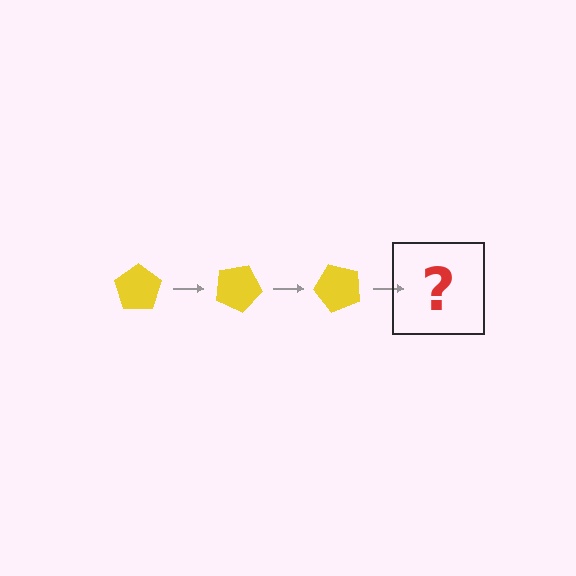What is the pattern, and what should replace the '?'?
The pattern is that the pentagon rotates 25 degrees each step. The '?' should be a yellow pentagon rotated 75 degrees.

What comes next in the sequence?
The next element should be a yellow pentagon rotated 75 degrees.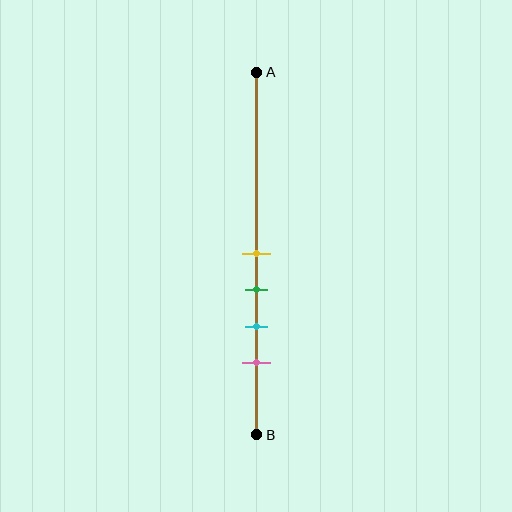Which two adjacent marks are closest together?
The yellow and green marks are the closest adjacent pair.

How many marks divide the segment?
There are 4 marks dividing the segment.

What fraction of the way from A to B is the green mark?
The green mark is approximately 60% (0.6) of the way from A to B.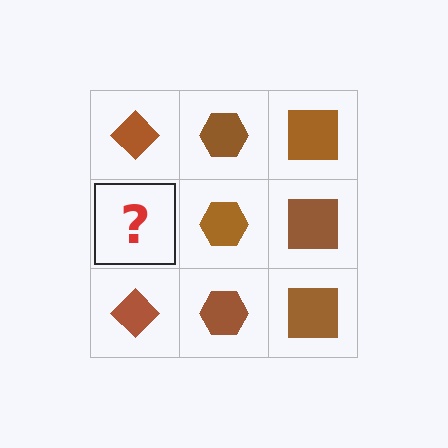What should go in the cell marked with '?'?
The missing cell should contain a brown diamond.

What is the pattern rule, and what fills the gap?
The rule is that each column has a consistent shape. The gap should be filled with a brown diamond.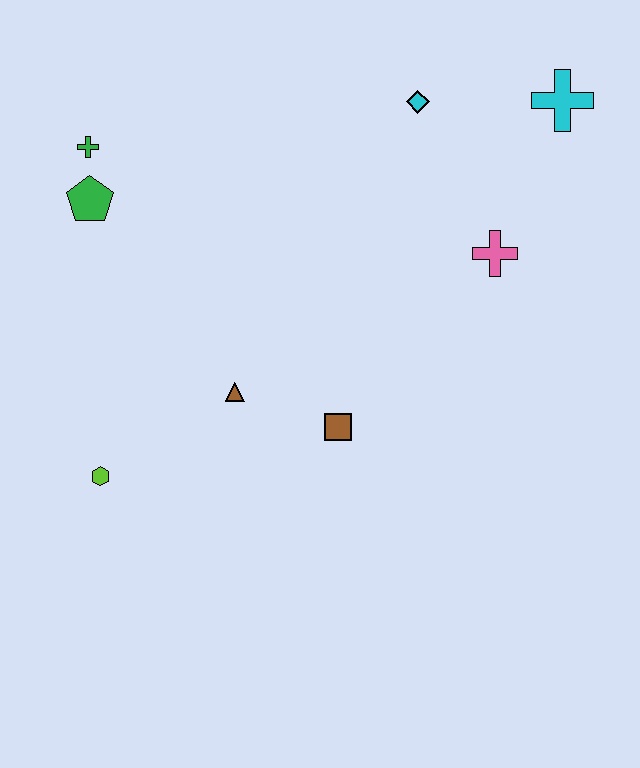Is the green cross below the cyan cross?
Yes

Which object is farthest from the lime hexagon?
The cyan cross is farthest from the lime hexagon.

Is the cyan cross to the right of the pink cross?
Yes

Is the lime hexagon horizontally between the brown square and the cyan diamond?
No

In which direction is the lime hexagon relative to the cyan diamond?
The lime hexagon is below the cyan diamond.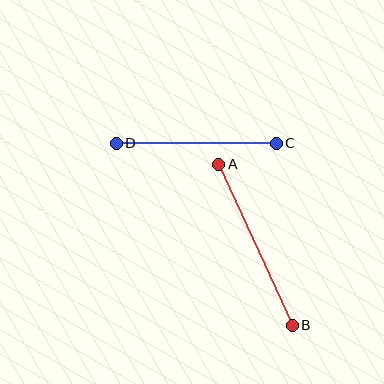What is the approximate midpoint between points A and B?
The midpoint is at approximately (256, 245) pixels.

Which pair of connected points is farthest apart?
Points A and B are farthest apart.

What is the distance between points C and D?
The distance is approximately 160 pixels.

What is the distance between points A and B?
The distance is approximately 177 pixels.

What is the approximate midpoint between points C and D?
The midpoint is at approximately (196, 143) pixels.